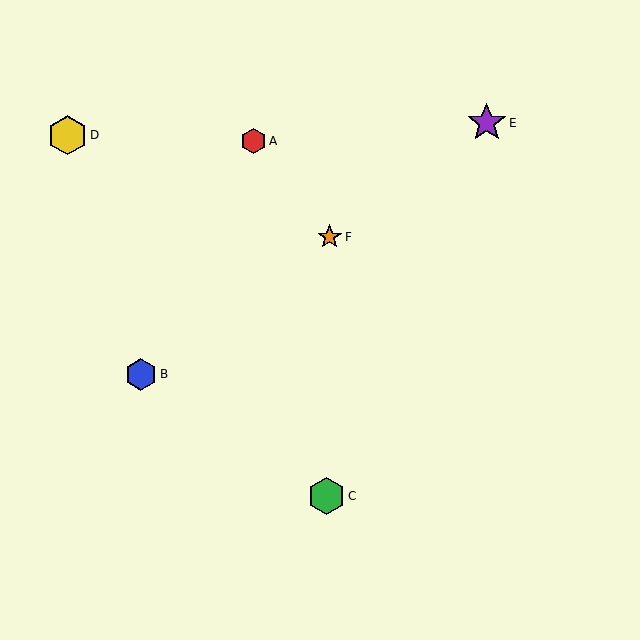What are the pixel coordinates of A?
Object A is at (254, 141).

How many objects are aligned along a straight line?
3 objects (B, E, F) are aligned along a straight line.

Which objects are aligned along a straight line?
Objects B, E, F are aligned along a straight line.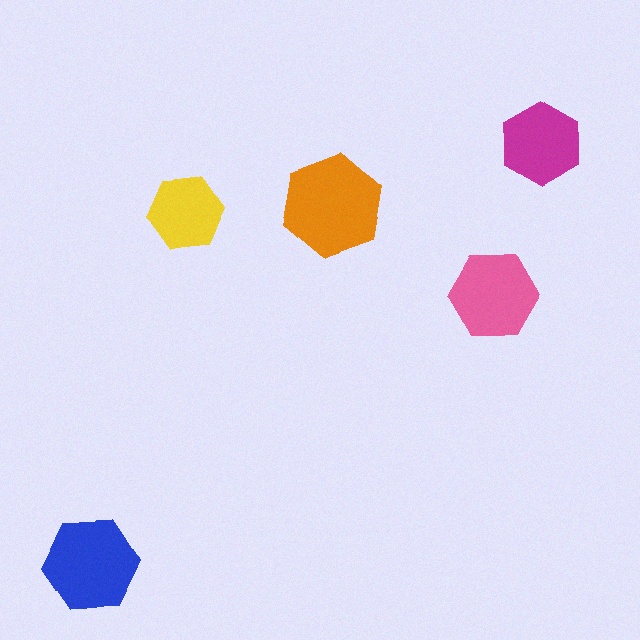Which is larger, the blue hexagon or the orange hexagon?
The orange one.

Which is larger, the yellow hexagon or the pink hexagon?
The pink one.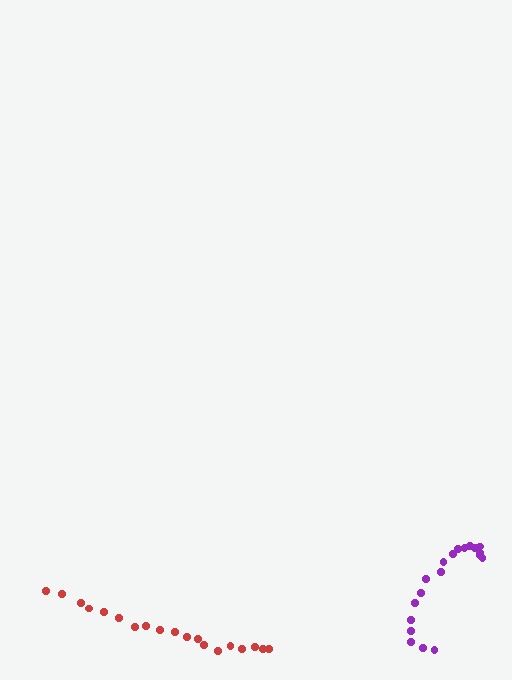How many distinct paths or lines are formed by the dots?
There are 2 distinct paths.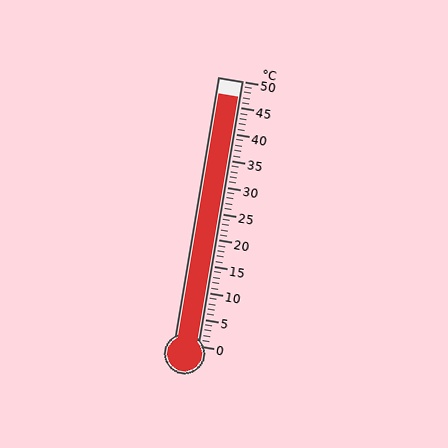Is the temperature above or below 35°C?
The temperature is above 35°C.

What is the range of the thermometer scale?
The thermometer scale ranges from 0°C to 50°C.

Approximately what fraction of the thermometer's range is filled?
The thermometer is filled to approximately 95% of its range.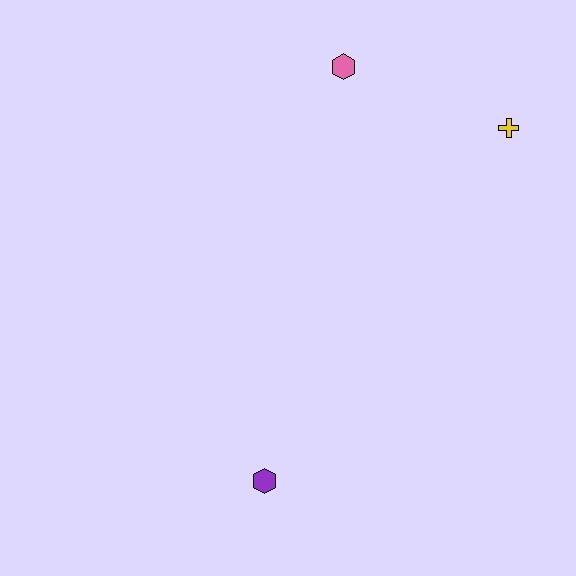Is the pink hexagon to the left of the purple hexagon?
No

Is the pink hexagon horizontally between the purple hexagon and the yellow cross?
Yes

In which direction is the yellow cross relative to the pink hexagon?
The yellow cross is to the right of the pink hexagon.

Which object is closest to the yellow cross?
The pink hexagon is closest to the yellow cross.